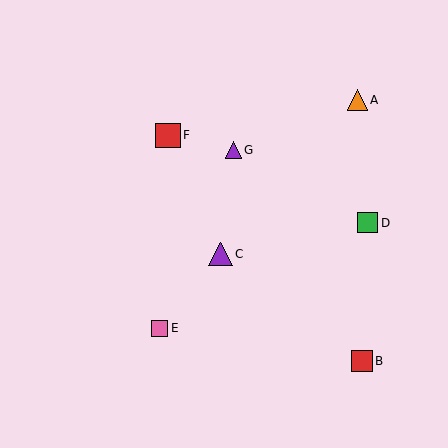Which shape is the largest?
The red square (labeled F) is the largest.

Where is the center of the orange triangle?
The center of the orange triangle is at (357, 100).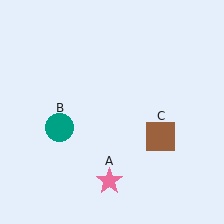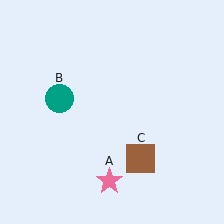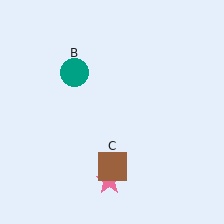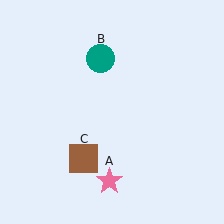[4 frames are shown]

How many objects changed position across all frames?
2 objects changed position: teal circle (object B), brown square (object C).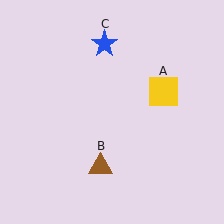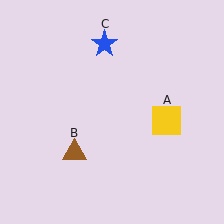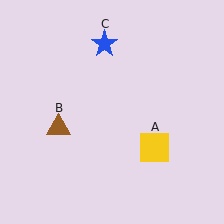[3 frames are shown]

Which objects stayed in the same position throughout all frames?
Blue star (object C) remained stationary.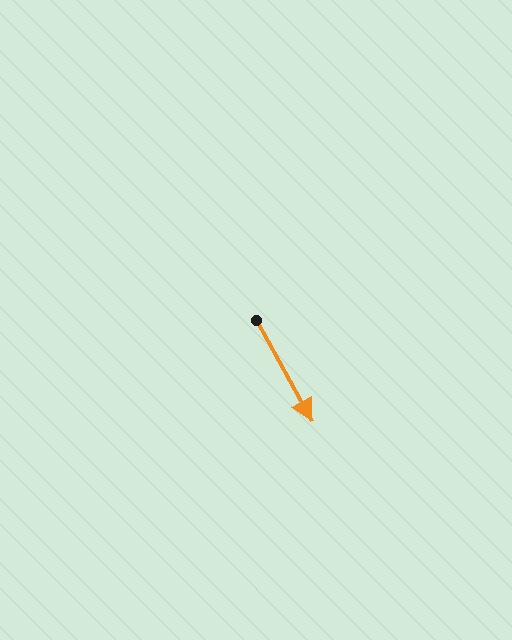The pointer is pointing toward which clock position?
Roughly 5 o'clock.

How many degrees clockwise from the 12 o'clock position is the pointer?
Approximately 151 degrees.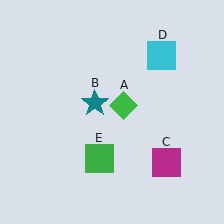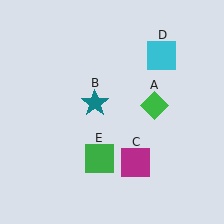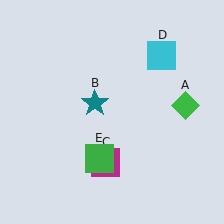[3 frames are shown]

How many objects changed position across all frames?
2 objects changed position: green diamond (object A), magenta square (object C).